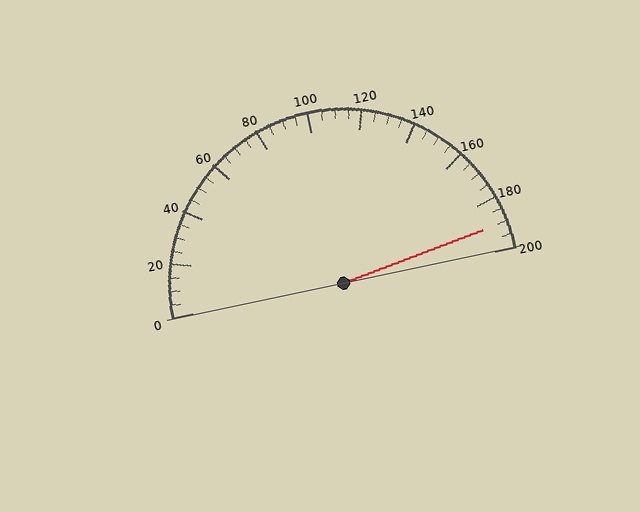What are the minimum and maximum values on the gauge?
The gauge ranges from 0 to 200.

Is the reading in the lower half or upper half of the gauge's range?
The reading is in the upper half of the range (0 to 200).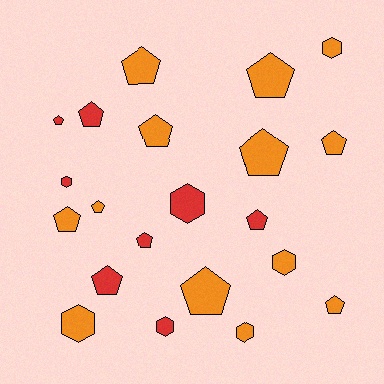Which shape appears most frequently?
Pentagon, with 14 objects.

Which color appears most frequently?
Orange, with 13 objects.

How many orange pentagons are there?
There are 9 orange pentagons.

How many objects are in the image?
There are 21 objects.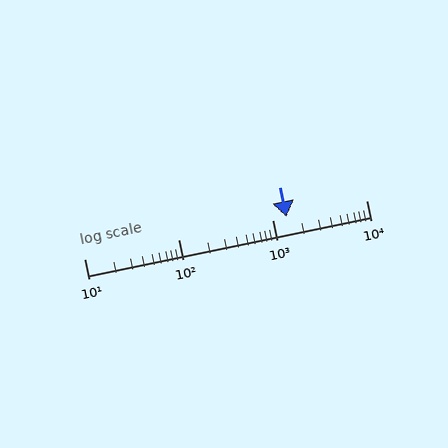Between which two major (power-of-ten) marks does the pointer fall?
The pointer is between 1000 and 10000.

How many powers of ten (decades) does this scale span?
The scale spans 3 decades, from 10 to 10000.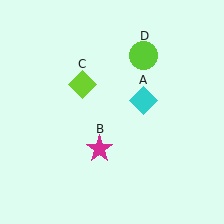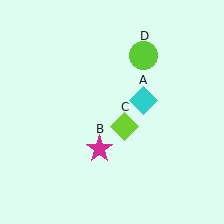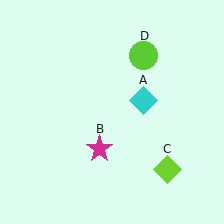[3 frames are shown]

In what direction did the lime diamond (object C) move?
The lime diamond (object C) moved down and to the right.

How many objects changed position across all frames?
1 object changed position: lime diamond (object C).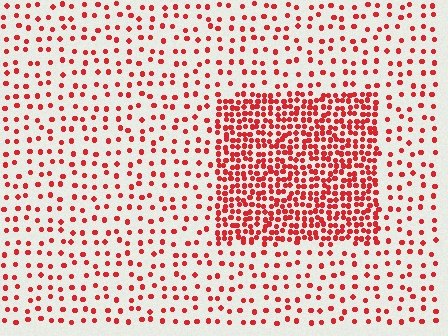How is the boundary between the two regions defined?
The boundary is defined by a change in element density (approximately 3.0x ratio). All elements are the same color, size, and shape.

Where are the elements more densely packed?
The elements are more densely packed inside the rectangle boundary.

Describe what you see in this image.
The image contains small red elements arranged at two different densities. A rectangle-shaped region is visible where the elements are more densely packed than the surrounding area.